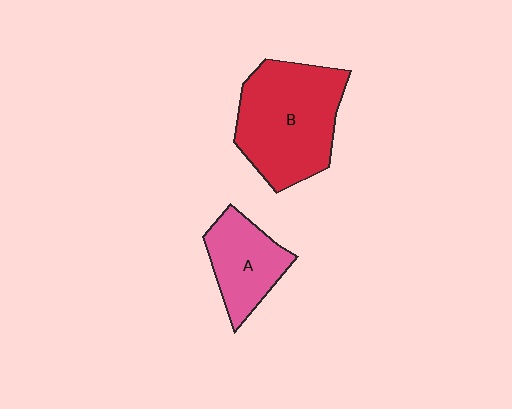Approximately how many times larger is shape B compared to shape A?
Approximately 1.8 times.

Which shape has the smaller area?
Shape A (pink).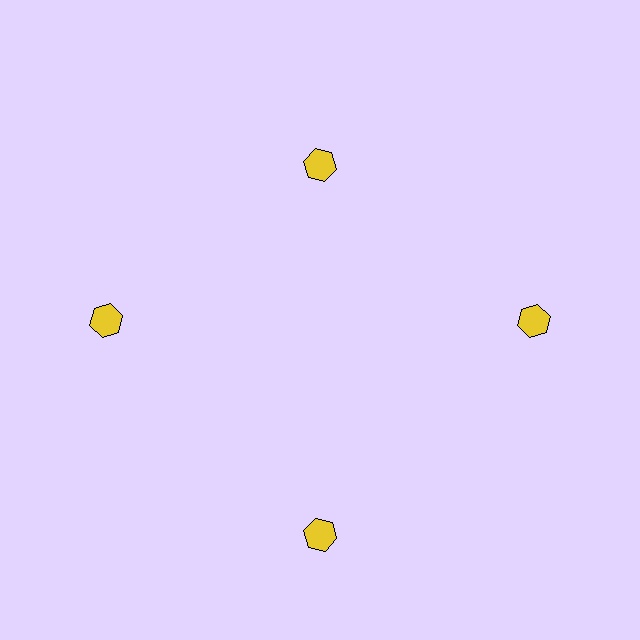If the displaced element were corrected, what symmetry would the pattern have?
It would have 4-fold rotational symmetry — the pattern would map onto itself every 90 degrees.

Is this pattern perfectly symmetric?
No. The 4 yellow hexagons are arranged in a ring, but one element near the 12 o'clock position is pulled inward toward the center, breaking the 4-fold rotational symmetry.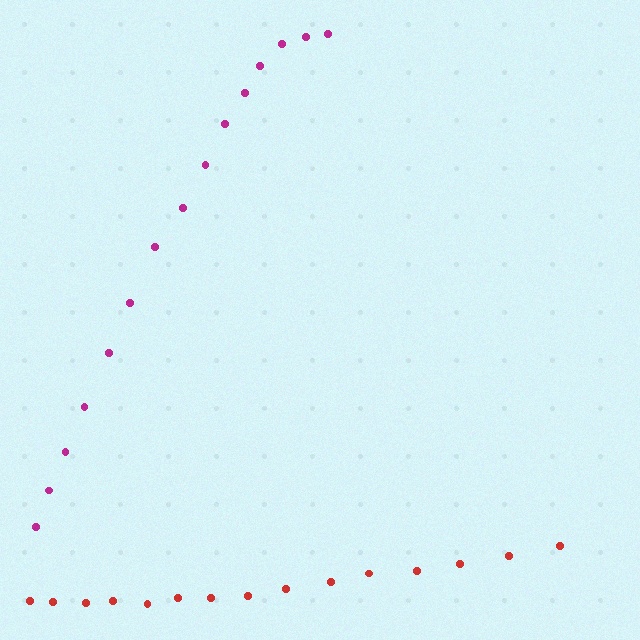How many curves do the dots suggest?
There are 2 distinct paths.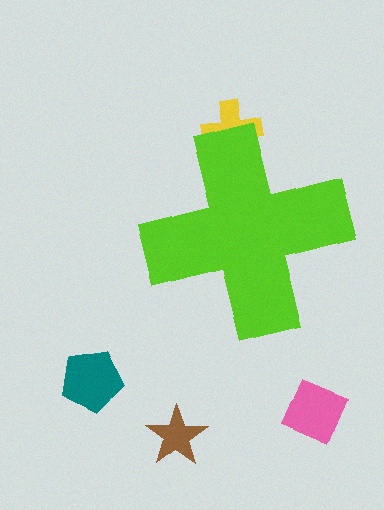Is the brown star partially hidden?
No, the brown star is fully visible.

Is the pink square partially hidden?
No, the pink square is fully visible.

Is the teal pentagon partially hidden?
No, the teal pentagon is fully visible.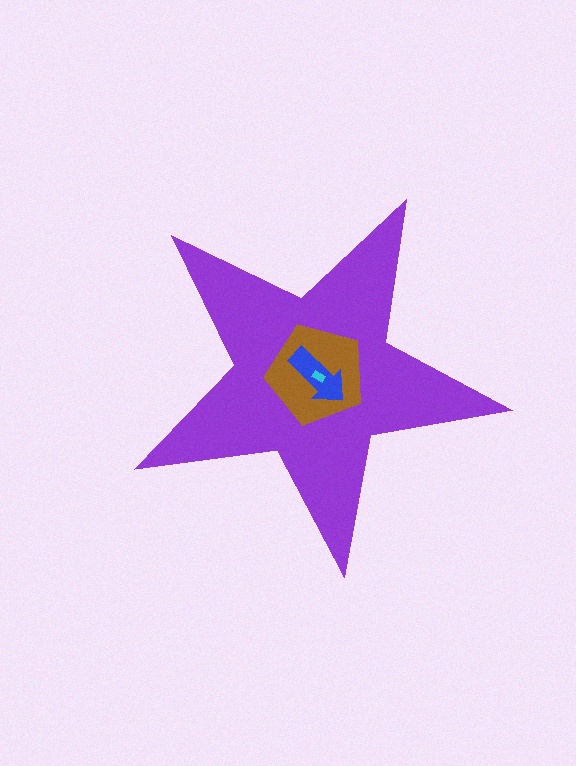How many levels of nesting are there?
4.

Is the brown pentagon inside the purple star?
Yes.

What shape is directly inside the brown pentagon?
The blue arrow.